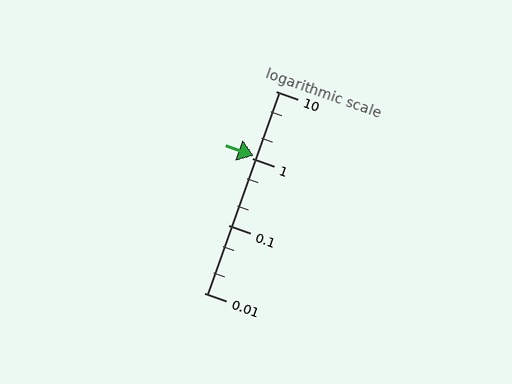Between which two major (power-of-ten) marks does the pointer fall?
The pointer is between 1 and 10.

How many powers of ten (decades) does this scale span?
The scale spans 3 decades, from 0.01 to 10.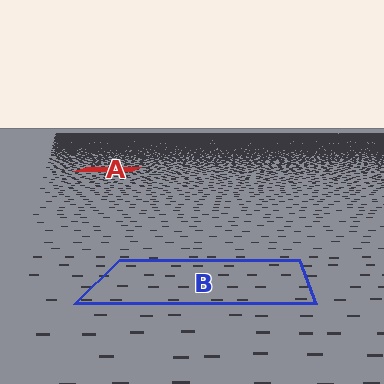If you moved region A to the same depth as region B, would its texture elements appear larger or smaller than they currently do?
They would appear larger. At a closer depth, the same texture elements are projected at a bigger on-screen size.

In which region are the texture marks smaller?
The texture marks are smaller in region A, because it is farther away.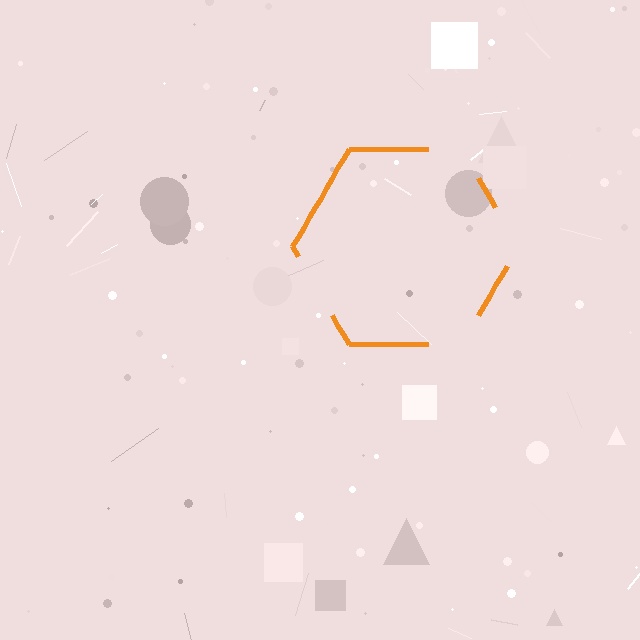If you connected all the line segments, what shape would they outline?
They would outline a hexagon.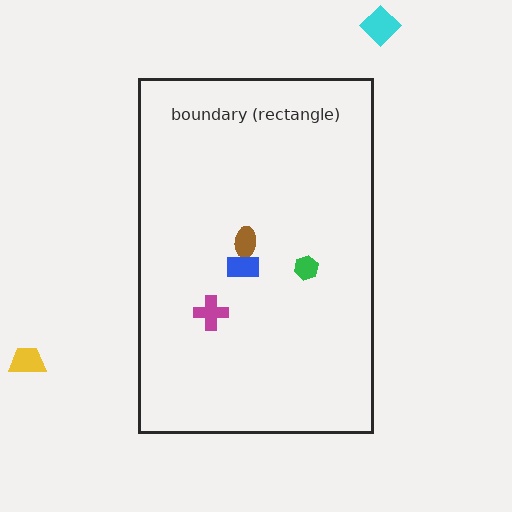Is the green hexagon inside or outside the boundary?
Inside.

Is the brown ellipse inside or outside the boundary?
Inside.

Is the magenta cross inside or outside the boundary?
Inside.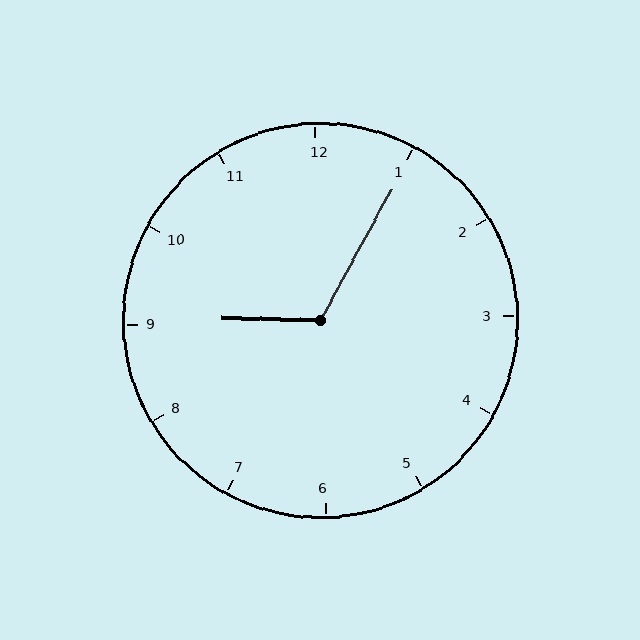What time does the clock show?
9:05.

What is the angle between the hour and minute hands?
Approximately 118 degrees.